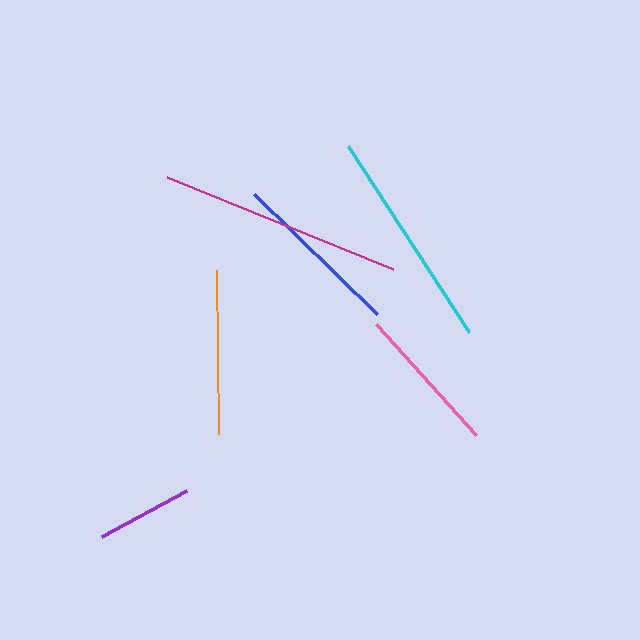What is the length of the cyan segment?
The cyan segment is approximately 222 pixels long.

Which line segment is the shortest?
The purple line is the shortest at approximately 96 pixels.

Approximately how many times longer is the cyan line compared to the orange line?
The cyan line is approximately 1.4 times the length of the orange line.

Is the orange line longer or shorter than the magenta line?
The magenta line is longer than the orange line.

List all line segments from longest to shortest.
From longest to shortest: magenta, cyan, blue, orange, pink, purple.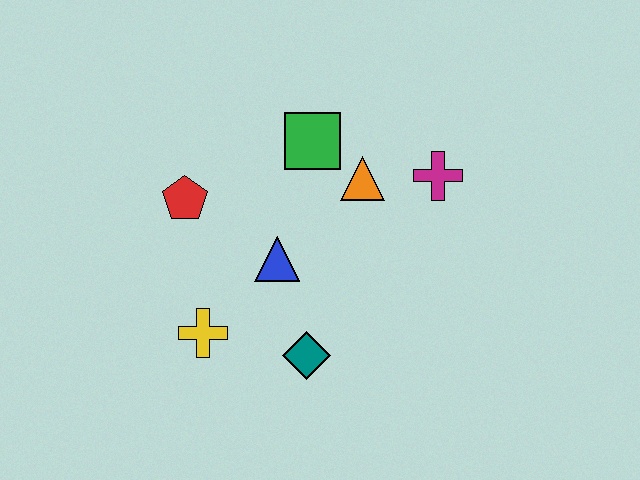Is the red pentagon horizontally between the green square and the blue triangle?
No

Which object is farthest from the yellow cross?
The magenta cross is farthest from the yellow cross.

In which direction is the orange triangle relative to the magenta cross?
The orange triangle is to the left of the magenta cross.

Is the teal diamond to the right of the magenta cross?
No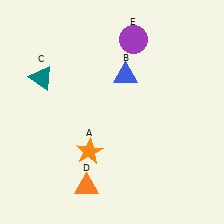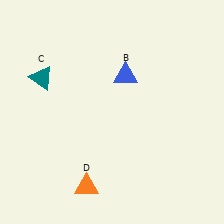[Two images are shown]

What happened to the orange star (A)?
The orange star (A) was removed in Image 2. It was in the bottom-left area of Image 1.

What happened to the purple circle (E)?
The purple circle (E) was removed in Image 2. It was in the top-right area of Image 1.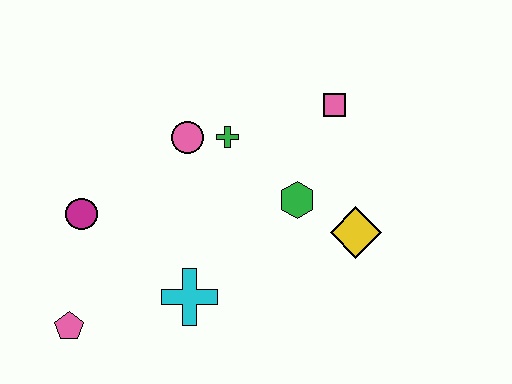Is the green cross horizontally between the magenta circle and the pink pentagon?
No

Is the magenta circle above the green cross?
No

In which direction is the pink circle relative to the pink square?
The pink circle is to the left of the pink square.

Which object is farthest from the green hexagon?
The pink pentagon is farthest from the green hexagon.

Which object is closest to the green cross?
The pink circle is closest to the green cross.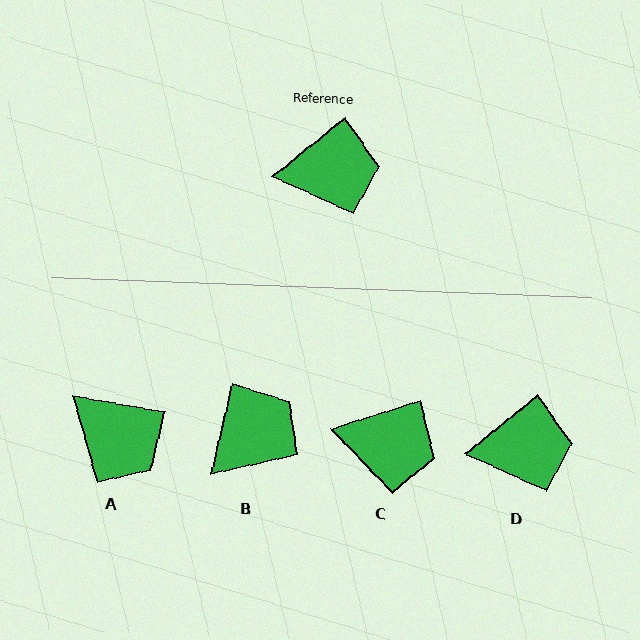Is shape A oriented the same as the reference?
No, it is off by about 49 degrees.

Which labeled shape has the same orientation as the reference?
D.